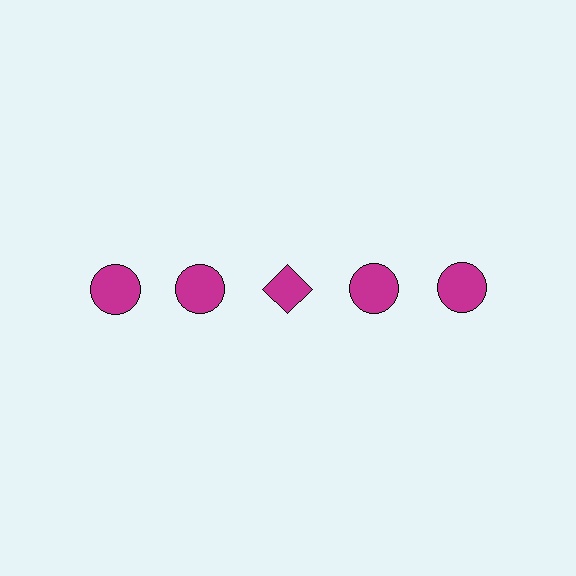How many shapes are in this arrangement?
There are 5 shapes arranged in a grid pattern.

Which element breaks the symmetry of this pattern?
The magenta diamond in the top row, center column breaks the symmetry. All other shapes are magenta circles.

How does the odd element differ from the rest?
It has a different shape: diamond instead of circle.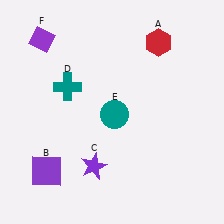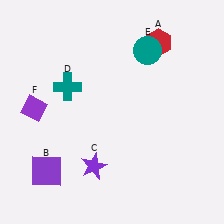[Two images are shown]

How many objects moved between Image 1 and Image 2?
2 objects moved between the two images.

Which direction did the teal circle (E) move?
The teal circle (E) moved up.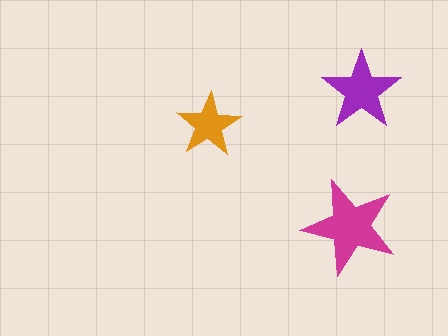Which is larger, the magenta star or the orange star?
The magenta one.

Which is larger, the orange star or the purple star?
The purple one.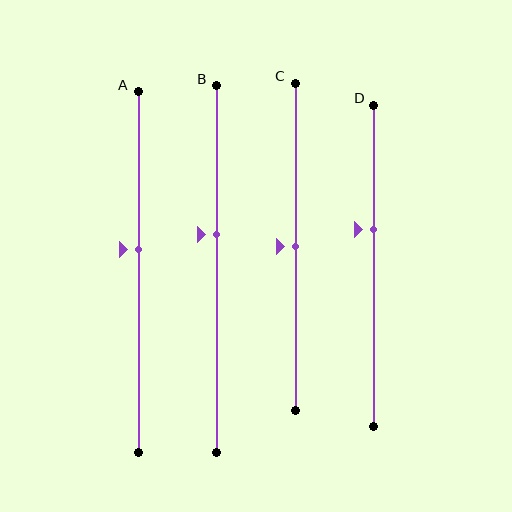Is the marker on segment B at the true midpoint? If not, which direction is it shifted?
No, the marker on segment B is shifted upward by about 9% of the segment length.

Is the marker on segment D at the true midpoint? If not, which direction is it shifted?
No, the marker on segment D is shifted upward by about 11% of the segment length.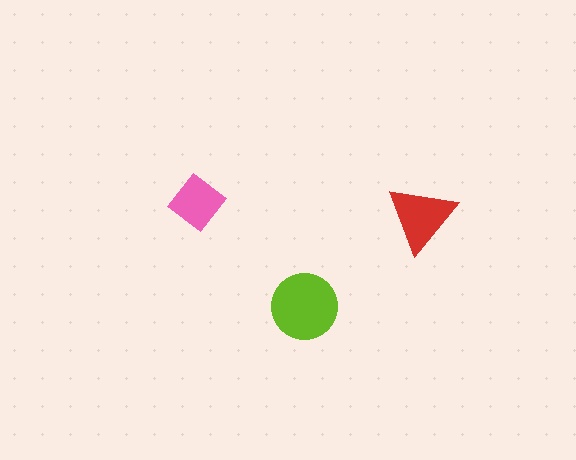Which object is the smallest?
The pink diamond.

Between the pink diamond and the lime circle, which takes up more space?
The lime circle.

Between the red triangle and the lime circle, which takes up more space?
The lime circle.